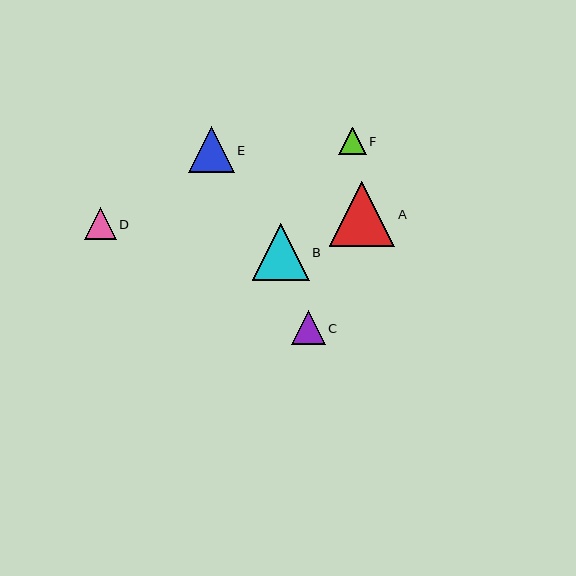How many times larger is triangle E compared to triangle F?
Triangle E is approximately 1.6 times the size of triangle F.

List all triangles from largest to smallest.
From largest to smallest: A, B, E, C, D, F.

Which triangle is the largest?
Triangle A is the largest with a size of approximately 65 pixels.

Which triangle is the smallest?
Triangle F is the smallest with a size of approximately 28 pixels.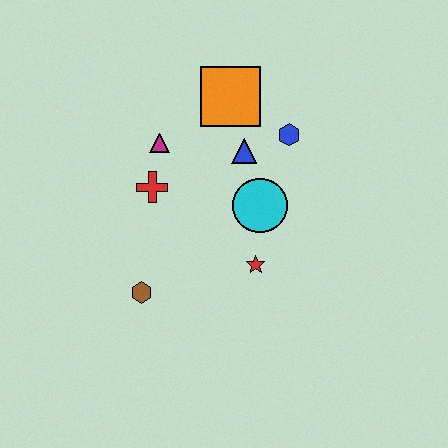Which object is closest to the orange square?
The blue triangle is closest to the orange square.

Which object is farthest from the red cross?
The blue hexagon is farthest from the red cross.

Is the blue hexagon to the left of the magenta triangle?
No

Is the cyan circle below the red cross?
Yes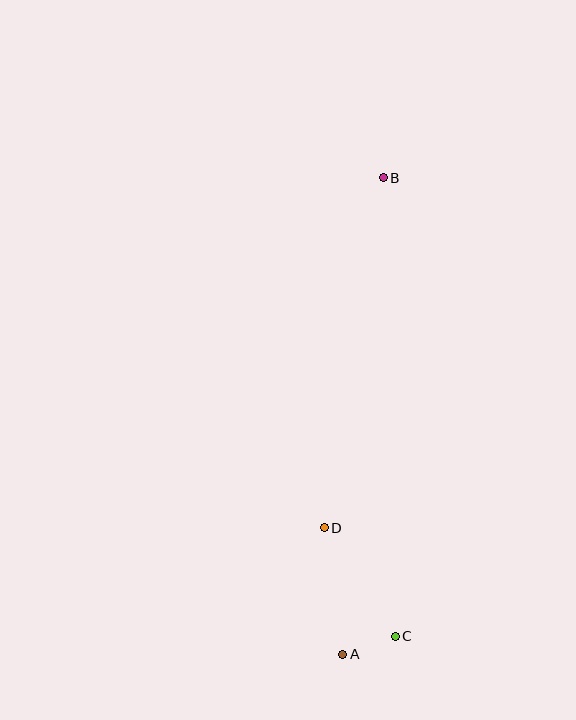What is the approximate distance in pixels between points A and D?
The distance between A and D is approximately 128 pixels.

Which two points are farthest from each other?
Points A and B are farthest from each other.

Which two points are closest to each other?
Points A and C are closest to each other.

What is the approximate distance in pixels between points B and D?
The distance between B and D is approximately 355 pixels.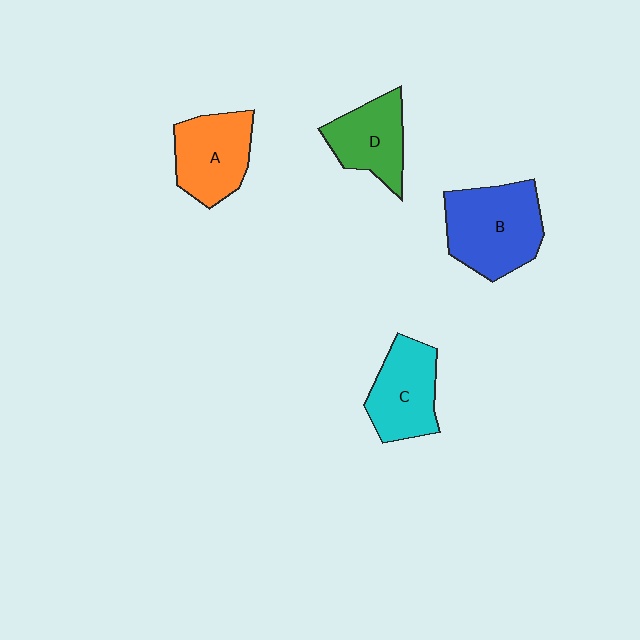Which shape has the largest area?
Shape B (blue).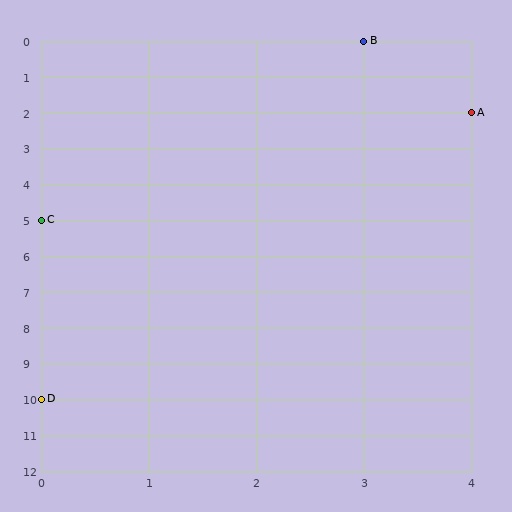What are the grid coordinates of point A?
Point A is at grid coordinates (4, 2).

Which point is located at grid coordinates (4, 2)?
Point A is at (4, 2).